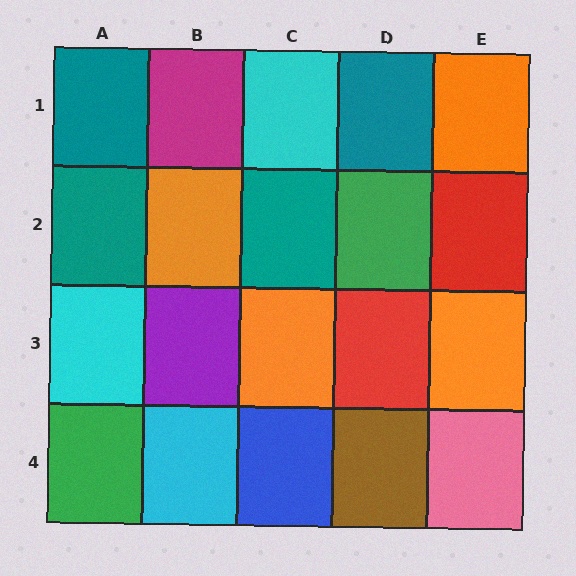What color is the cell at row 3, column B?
Purple.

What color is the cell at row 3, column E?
Orange.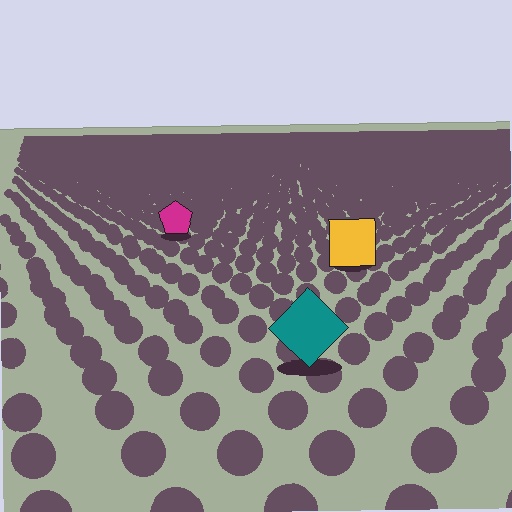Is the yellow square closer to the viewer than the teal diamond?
No. The teal diamond is closer — you can tell from the texture gradient: the ground texture is coarser near it.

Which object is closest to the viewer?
The teal diamond is closest. The texture marks near it are larger and more spread out.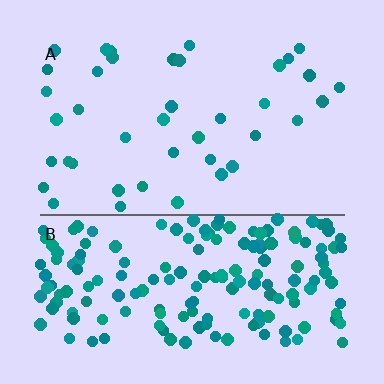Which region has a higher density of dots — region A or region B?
B (the bottom).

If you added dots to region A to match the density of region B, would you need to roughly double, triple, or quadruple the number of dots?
Approximately quadruple.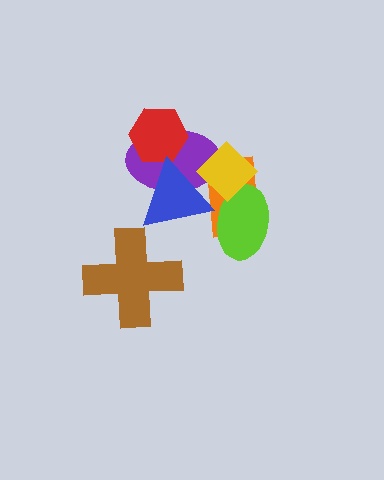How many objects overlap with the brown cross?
0 objects overlap with the brown cross.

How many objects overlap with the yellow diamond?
4 objects overlap with the yellow diamond.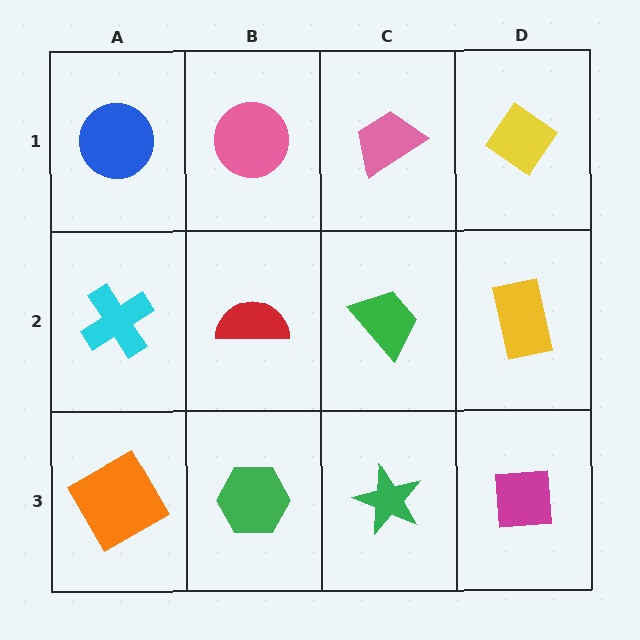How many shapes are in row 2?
4 shapes.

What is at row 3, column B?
A green hexagon.